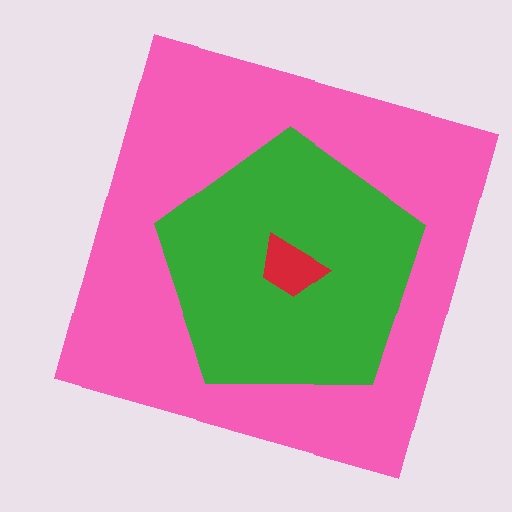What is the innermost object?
The red trapezoid.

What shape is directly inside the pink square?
The green pentagon.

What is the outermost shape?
The pink square.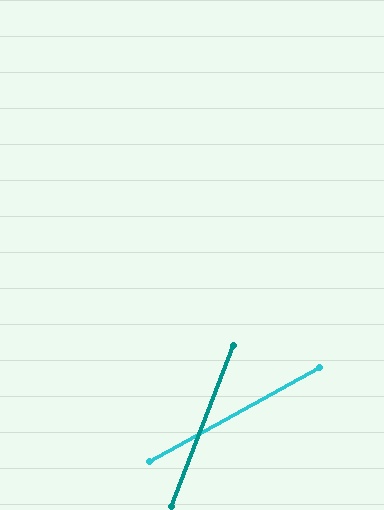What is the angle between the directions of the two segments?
Approximately 40 degrees.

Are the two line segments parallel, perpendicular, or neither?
Neither parallel nor perpendicular — they differ by about 40°.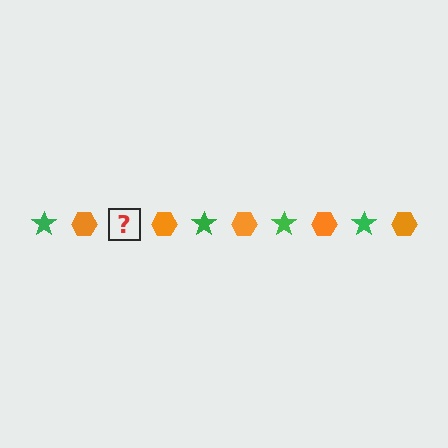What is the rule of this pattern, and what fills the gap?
The rule is that the pattern alternates between green star and orange hexagon. The gap should be filled with a green star.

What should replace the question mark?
The question mark should be replaced with a green star.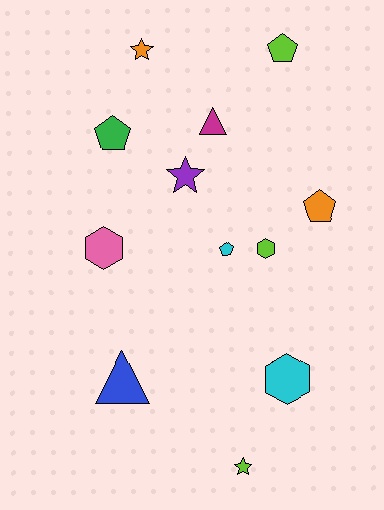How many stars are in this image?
There are 3 stars.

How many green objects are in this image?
There is 1 green object.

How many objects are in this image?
There are 12 objects.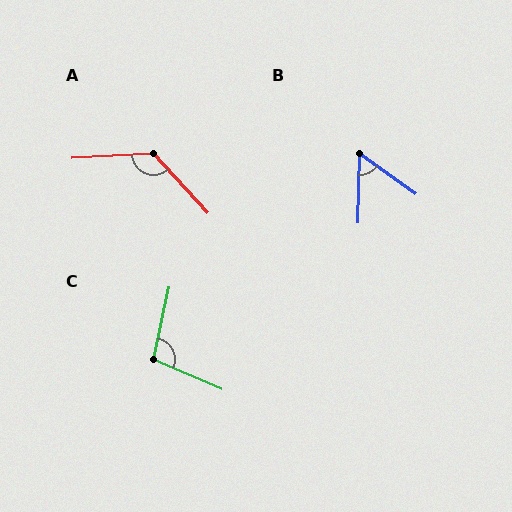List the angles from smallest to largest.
B (56°), C (101°), A (130°).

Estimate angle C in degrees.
Approximately 101 degrees.